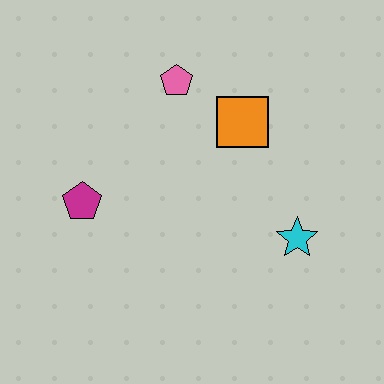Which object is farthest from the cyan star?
The magenta pentagon is farthest from the cyan star.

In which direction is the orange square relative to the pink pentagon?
The orange square is to the right of the pink pentagon.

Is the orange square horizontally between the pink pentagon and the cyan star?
Yes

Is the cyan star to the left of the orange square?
No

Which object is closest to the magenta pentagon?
The pink pentagon is closest to the magenta pentagon.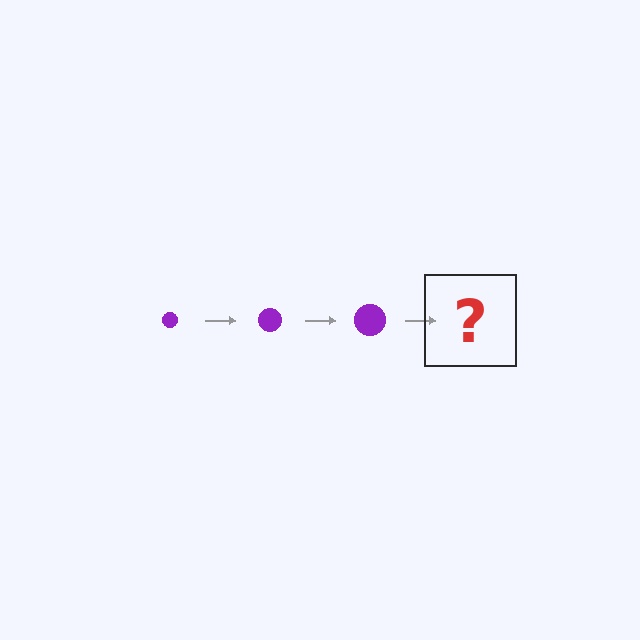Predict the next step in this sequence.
The next step is a purple circle, larger than the previous one.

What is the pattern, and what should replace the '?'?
The pattern is that the circle gets progressively larger each step. The '?' should be a purple circle, larger than the previous one.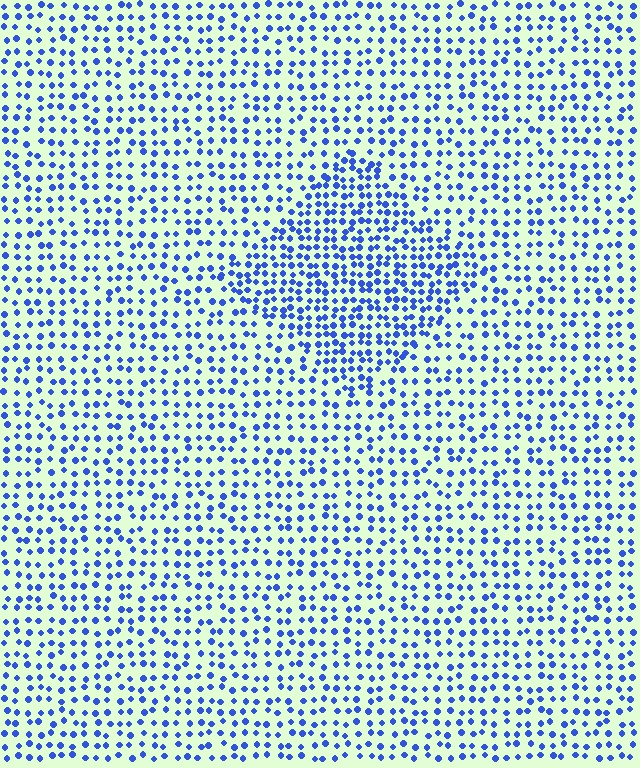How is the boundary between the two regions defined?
The boundary is defined by a change in element density (approximately 1.7x ratio). All elements are the same color, size, and shape.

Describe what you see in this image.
The image contains small blue elements arranged at two different densities. A diamond-shaped region is visible where the elements are more densely packed than the surrounding area.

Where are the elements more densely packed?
The elements are more densely packed inside the diamond boundary.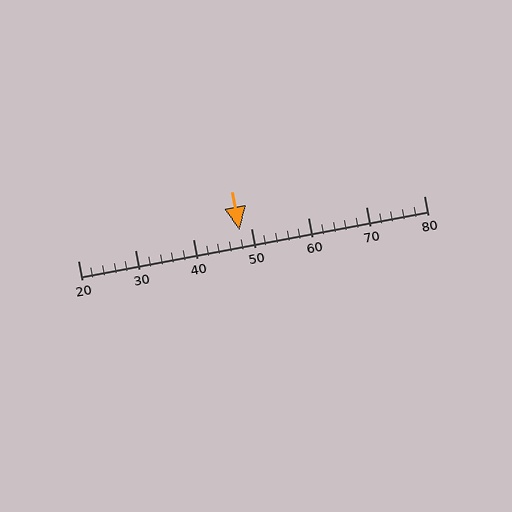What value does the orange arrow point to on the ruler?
The orange arrow points to approximately 48.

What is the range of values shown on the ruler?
The ruler shows values from 20 to 80.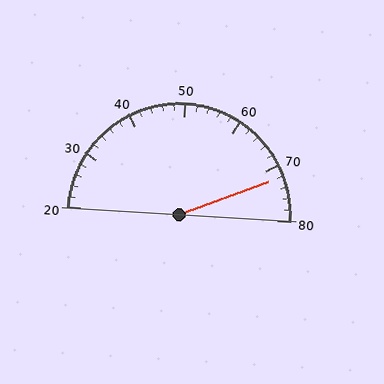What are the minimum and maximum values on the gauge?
The gauge ranges from 20 to 80.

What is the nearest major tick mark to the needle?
The nearest major tick mark is 70.